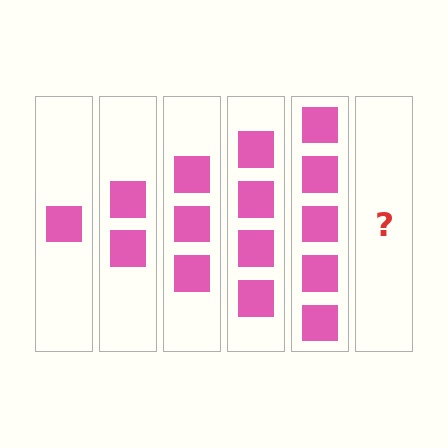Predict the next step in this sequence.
The next step is 6 squares.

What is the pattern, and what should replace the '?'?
The pattern is that each step adds one more square. The '?' should be 6 squares.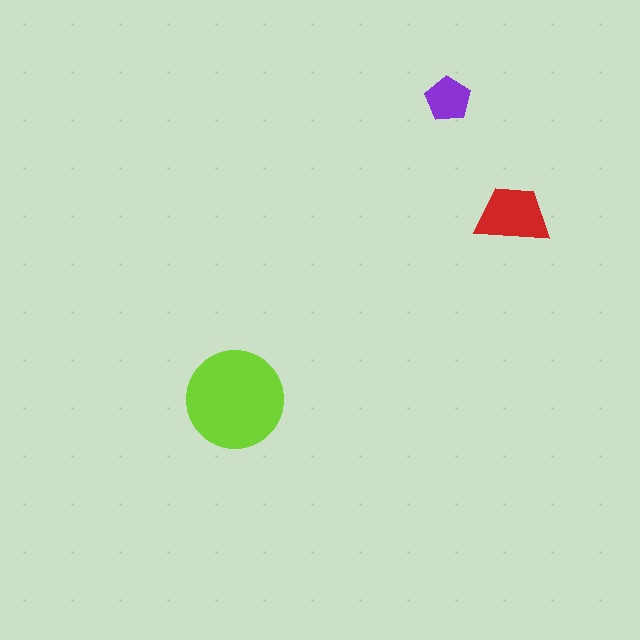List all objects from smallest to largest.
The purple pentagon, the red trapezoid, the lime circle.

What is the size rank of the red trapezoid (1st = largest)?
2nd.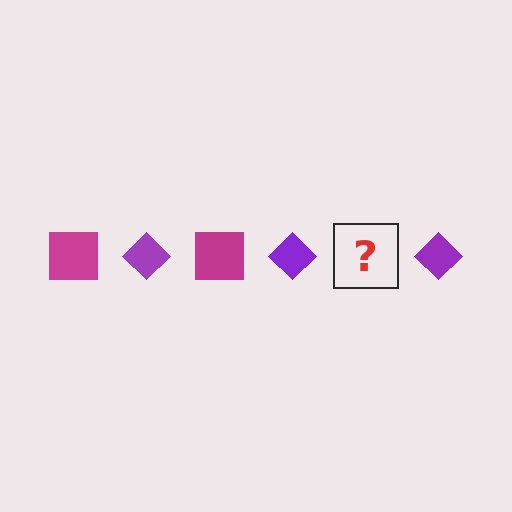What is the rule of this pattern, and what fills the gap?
The rule is that the pattern alternates between magenta square and purple diamond. The gap should be filled with a magenta square.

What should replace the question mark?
The question mark should be replaced with a magenta square.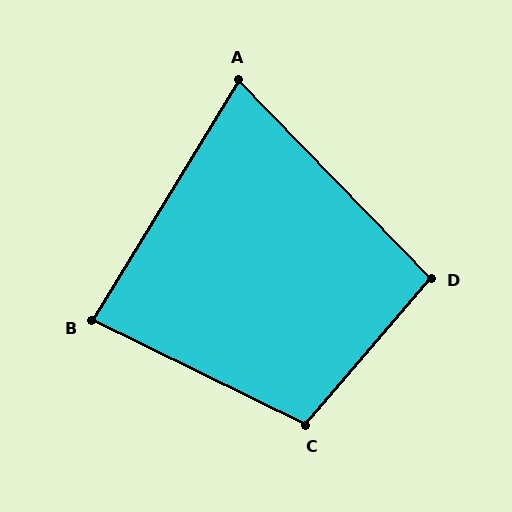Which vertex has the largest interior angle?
C, at approximately 104 degrees.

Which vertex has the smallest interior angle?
A, at approximately 76 degrees.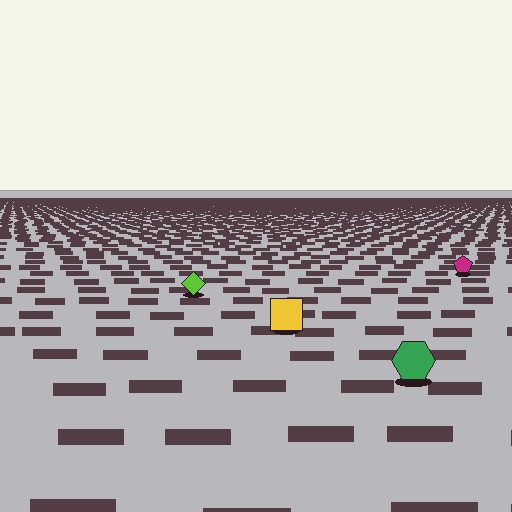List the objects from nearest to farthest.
From nearest to farthest: the green hexagon, the yellow square, the lime diamond, the magenta pentagon.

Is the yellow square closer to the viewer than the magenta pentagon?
Yes. The yellow square is closer — you can tell from the texture gradient: the ground texture is coarser near it.